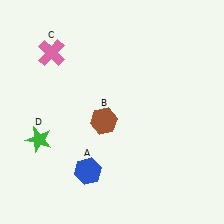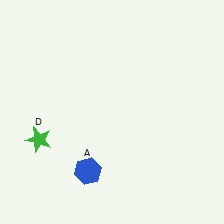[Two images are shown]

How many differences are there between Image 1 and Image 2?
There are 2 differences between the two images.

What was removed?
The pink cross (C), the brown hexagon (B) were removed in Image 2.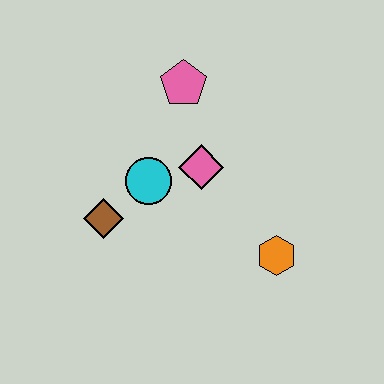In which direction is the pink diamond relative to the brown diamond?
The pink diamond is to the right of the brown diamond.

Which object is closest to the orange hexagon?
The pink diamond is closest to the orange hexagon.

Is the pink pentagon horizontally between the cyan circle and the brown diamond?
No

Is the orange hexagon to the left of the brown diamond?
No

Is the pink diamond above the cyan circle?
Yes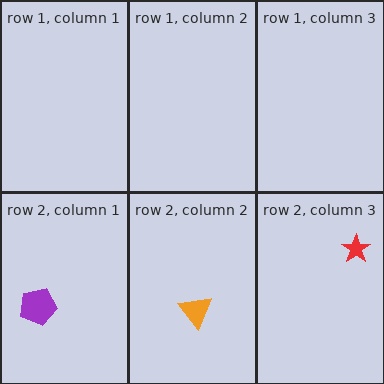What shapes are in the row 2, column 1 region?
The purple pentagon.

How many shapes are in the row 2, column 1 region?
1.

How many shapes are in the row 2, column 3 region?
1.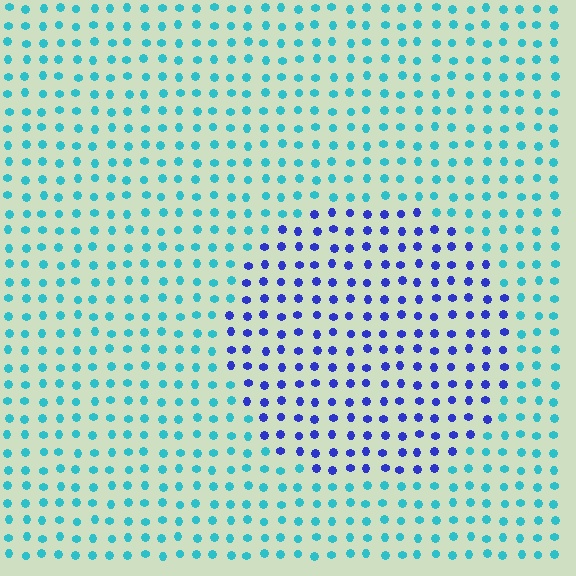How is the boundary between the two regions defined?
The boundary is defined purely by a slight shift in hue (about 54 degrees). Spacing, size, and orientation are identical on both sides.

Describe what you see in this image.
The image is filled with small cyan elements in a uniform arrangement. A circle-shaped region is visible where the elements are tinted to a slightly different hue, forming a subtle color boundary.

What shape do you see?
I see a circle.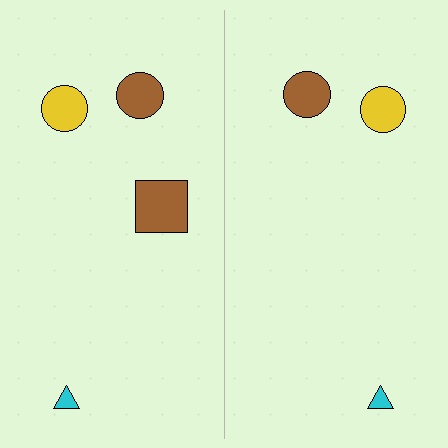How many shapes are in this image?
There are 7 shapes in this image.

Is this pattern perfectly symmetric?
No, the pattern is not perfectly symmetric. A brown square is missing from the right side.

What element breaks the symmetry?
A brown square is missing from the right side.